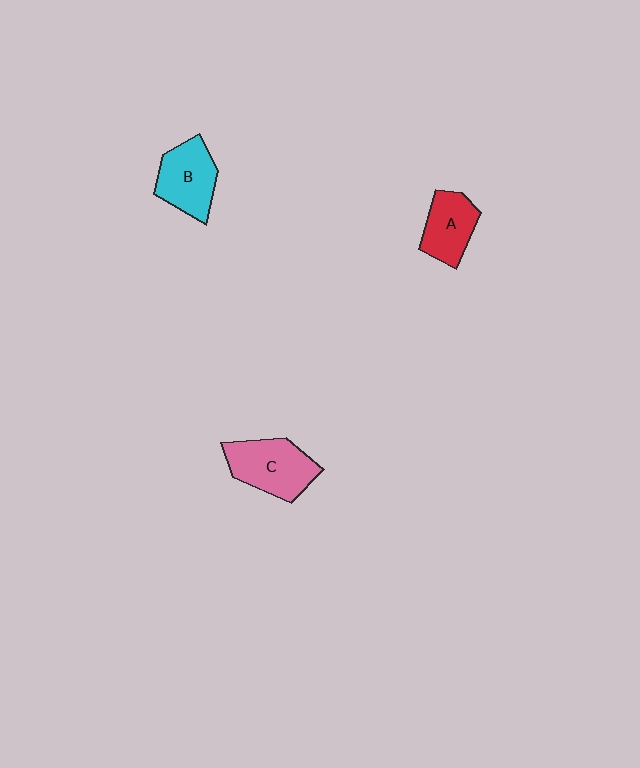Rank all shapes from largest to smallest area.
From largest to smallest: C (pink), B (cyan), A (red).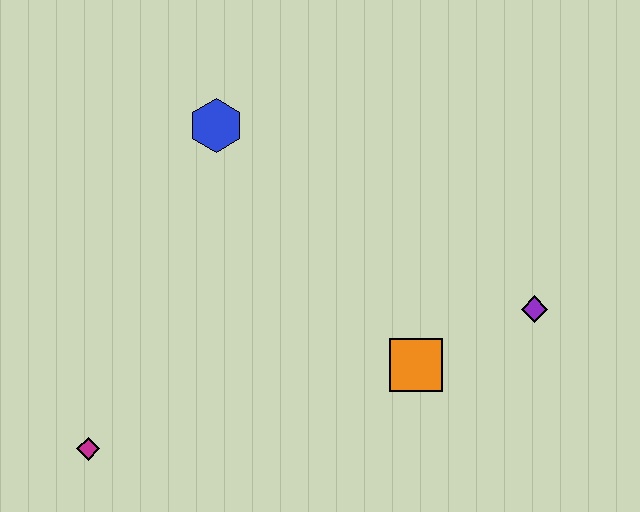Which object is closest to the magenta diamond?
The orange square is closest to the magenta diamond.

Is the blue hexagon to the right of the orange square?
No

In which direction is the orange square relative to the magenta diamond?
The orange square is to the right of the magenta diamond.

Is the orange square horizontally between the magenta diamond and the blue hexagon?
No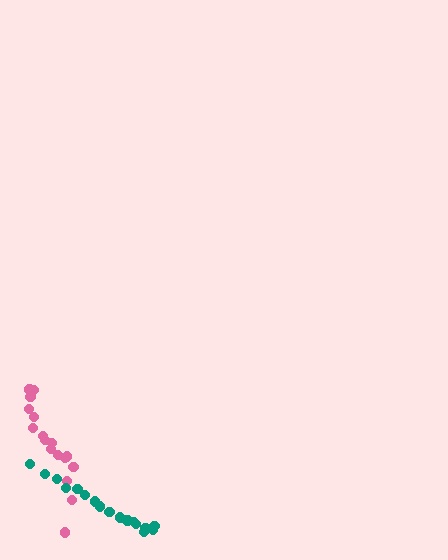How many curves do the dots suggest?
There are 2 distinct paths.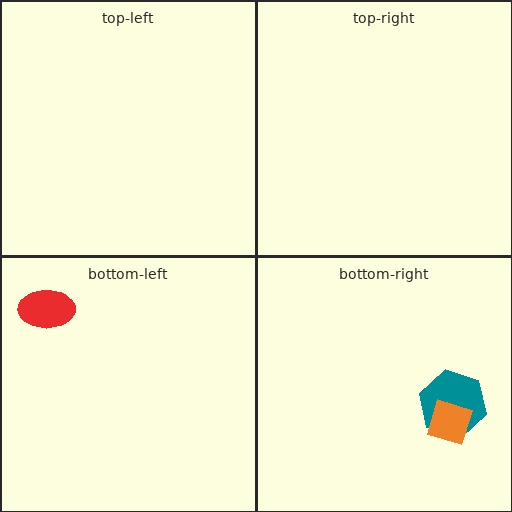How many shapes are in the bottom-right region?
2.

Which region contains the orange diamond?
The bottom-right region.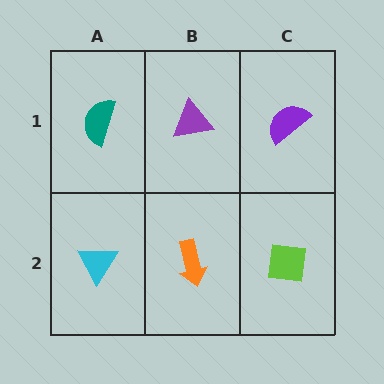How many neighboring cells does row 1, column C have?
2.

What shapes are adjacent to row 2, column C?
A purple semicircle (row 1, column C), an orange arrow (row 2, column B).